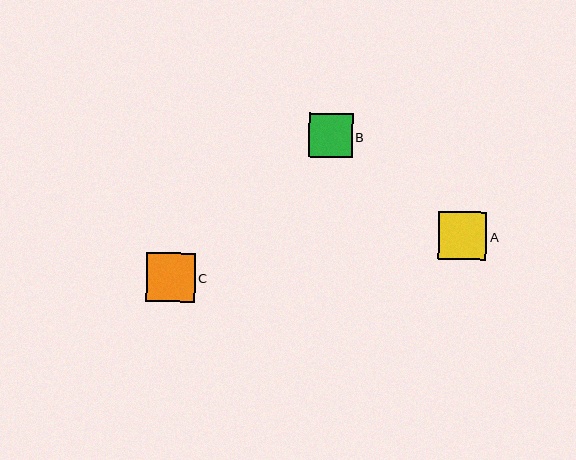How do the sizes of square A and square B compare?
Square A and square B are approximately the same size.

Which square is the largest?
Square C is the largest with a size of approximately 49 pixels.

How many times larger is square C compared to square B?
Square C is approximately 1.1 times the size of square B.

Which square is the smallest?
Square B is the smallest with a size of approximately 44 pixels.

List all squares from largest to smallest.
From largest to smallest: C, A, B.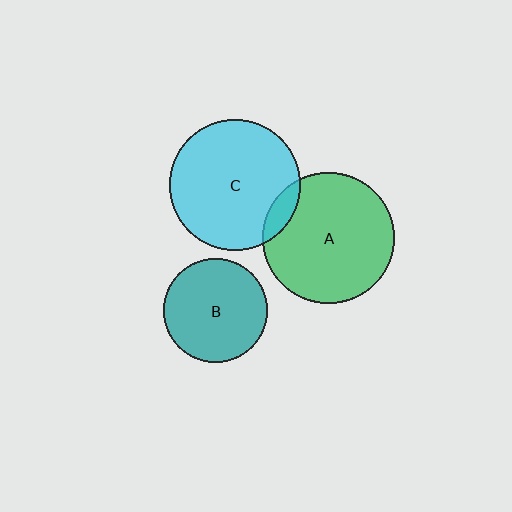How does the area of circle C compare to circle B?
Approximately 1.6 times.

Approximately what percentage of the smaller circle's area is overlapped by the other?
Approximately 10%.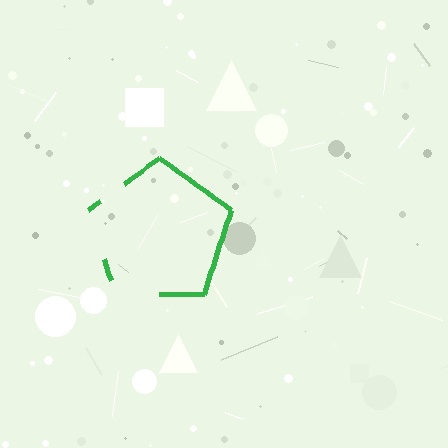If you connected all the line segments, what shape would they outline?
They would outline a pentagon.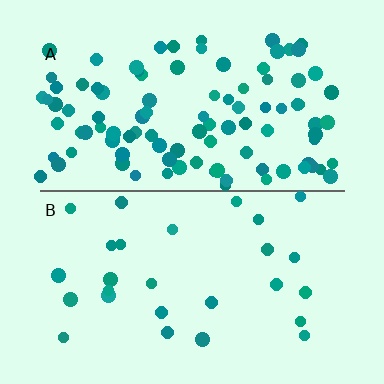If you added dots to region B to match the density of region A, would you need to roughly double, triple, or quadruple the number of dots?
Approximately quadruple.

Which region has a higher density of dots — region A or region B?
A (the top).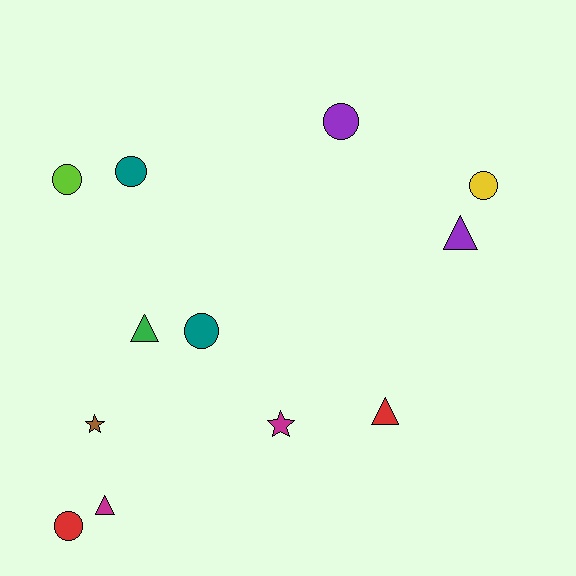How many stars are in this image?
There are 2 stars.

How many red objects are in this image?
There are 2 red objects.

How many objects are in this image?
There are 12 objects.